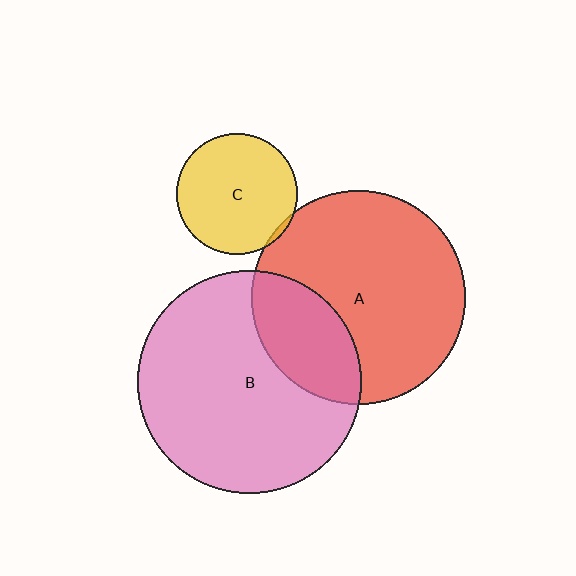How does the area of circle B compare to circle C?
Approximately 3.4 times.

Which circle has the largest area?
Circle B (pink).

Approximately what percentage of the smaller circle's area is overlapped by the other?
Approximately 25%.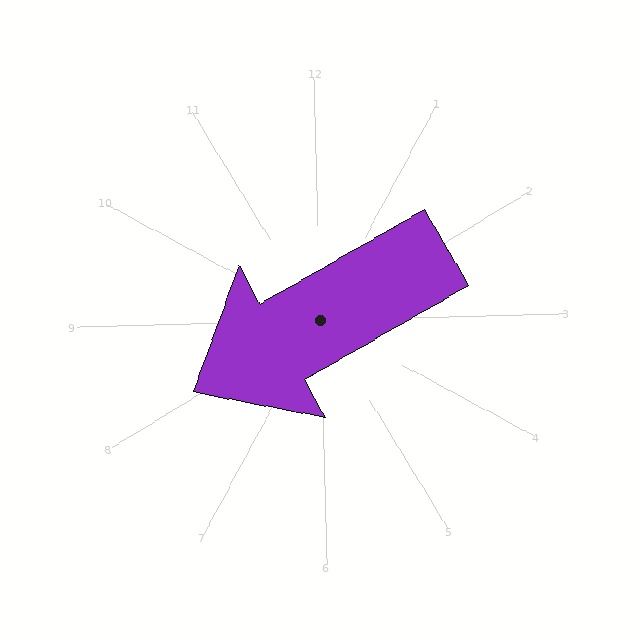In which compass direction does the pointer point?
Southwest.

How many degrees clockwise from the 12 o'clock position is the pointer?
Approximately 242 degrees.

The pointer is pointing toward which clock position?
Roughly 8 o'clock.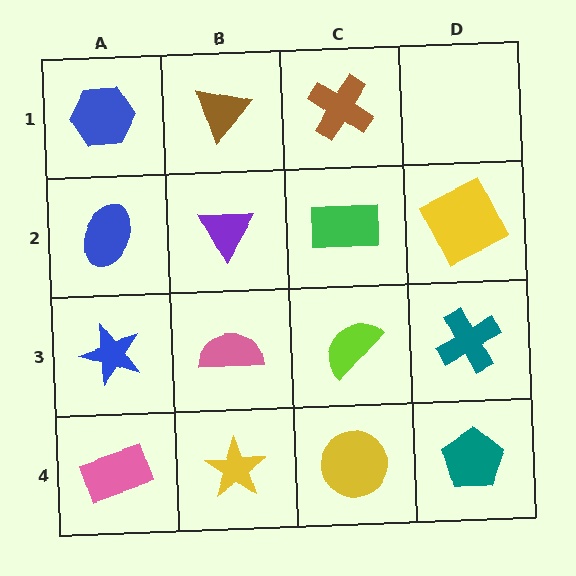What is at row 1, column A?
A blue hexagon.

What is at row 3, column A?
A blue star.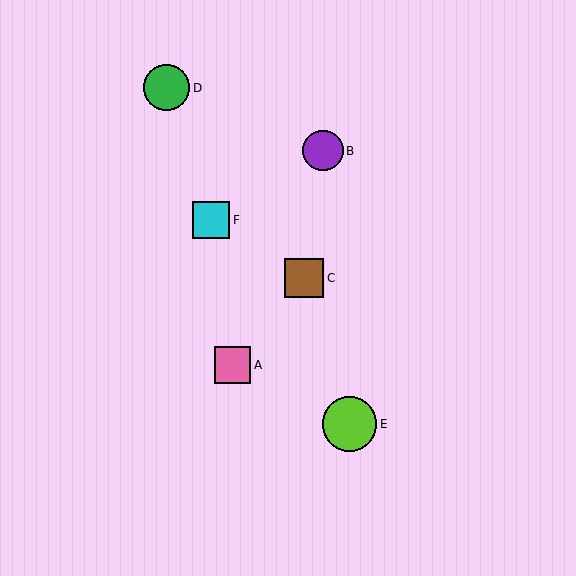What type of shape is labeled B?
Shape B is a purple circle.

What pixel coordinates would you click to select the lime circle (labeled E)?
Click at (350, 424) to select the lime circle E.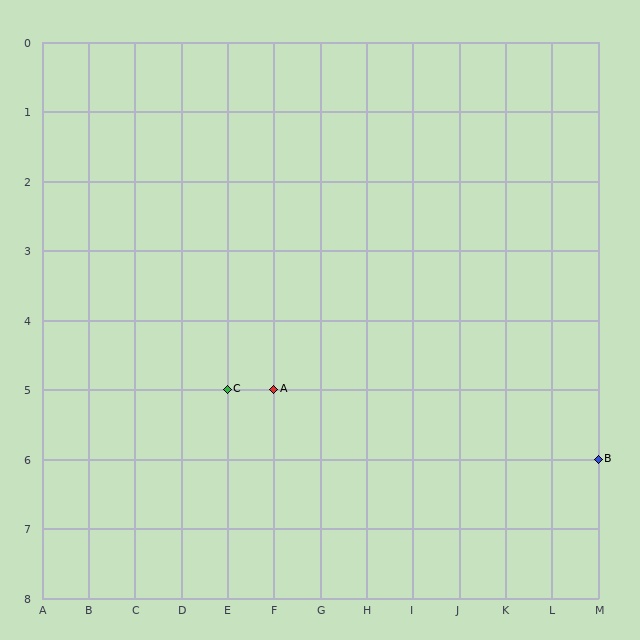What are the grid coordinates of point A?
Point A is at grid coordinates (F, 5).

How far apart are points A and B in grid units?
Points A and B are 7 columns and 1 row apart (about 7.1 grid units diagonally).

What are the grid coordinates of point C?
Point C is at grid coordinates (E, 5).